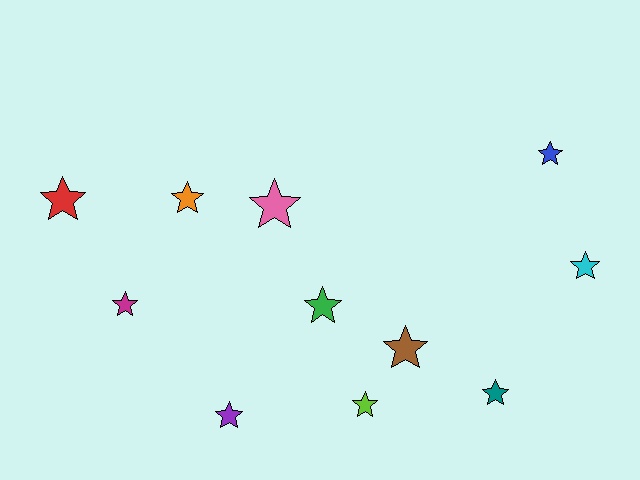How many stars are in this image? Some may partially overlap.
There are 11 stars.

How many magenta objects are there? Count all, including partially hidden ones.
There is 1 magenta object.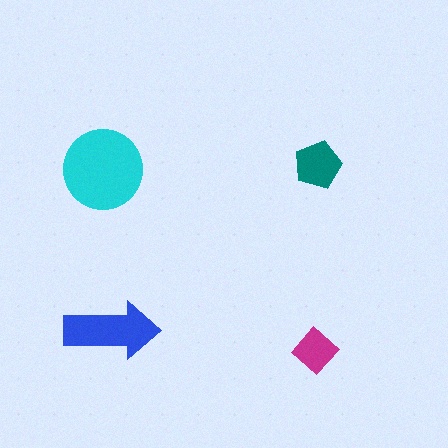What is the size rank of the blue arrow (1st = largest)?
2nd.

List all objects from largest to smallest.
The cyan circle, the blue arrow, the teal pentagon, the magenta diamond.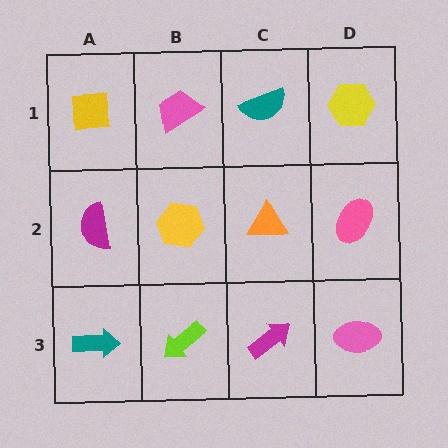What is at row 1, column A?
A yellow square.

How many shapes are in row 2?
4 shapes.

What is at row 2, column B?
A yellow hexagon.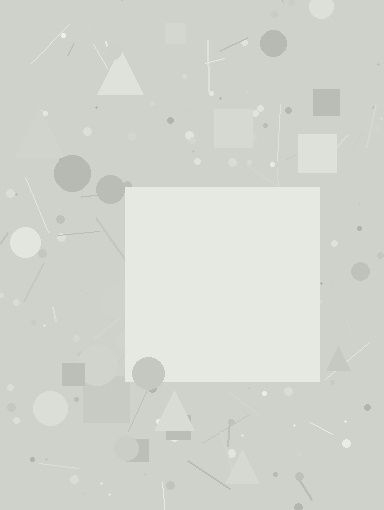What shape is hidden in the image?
A square is hidden in the image.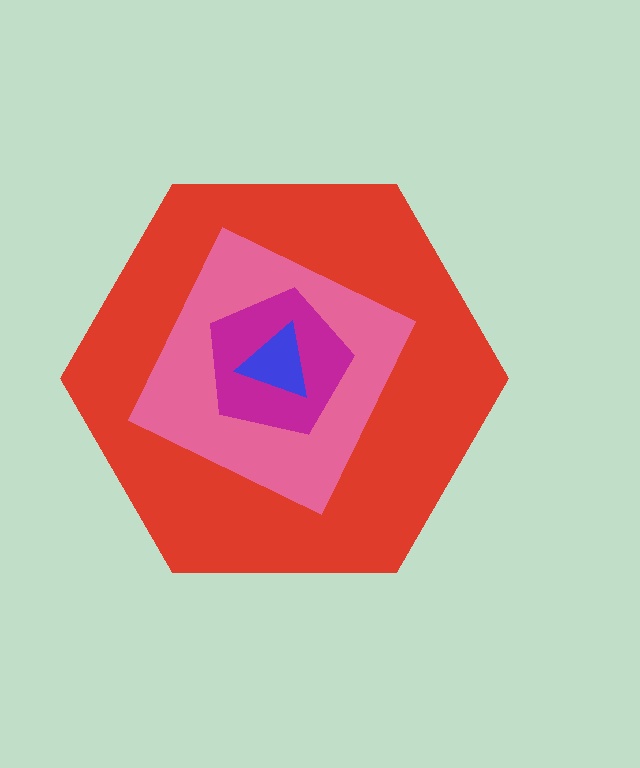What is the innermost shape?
The blue triangle.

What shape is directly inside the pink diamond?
The magenta pentagon.